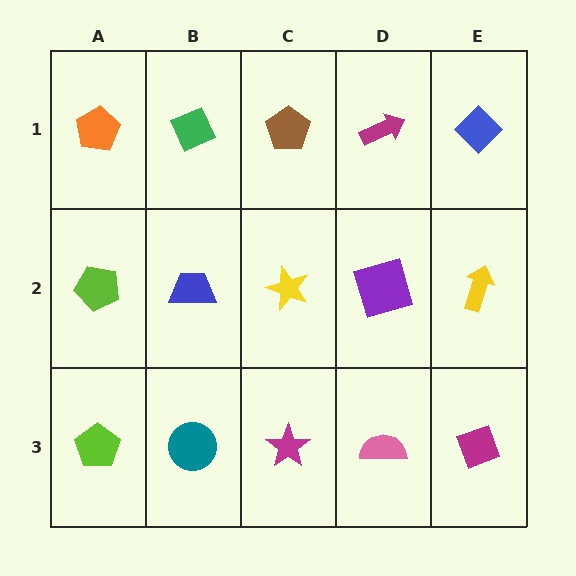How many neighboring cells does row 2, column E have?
3.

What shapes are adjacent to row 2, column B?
A green diamond (row 1, column B), a teal circle (row 3, column B), a lime pentagon (row 2, column A), a yellow star (row 2, column C).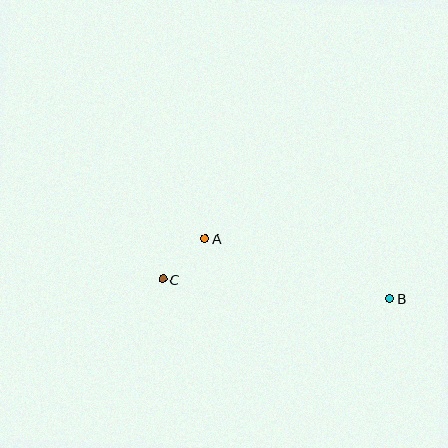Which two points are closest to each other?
Points A and C are closest to each other.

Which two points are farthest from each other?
Points B and C are farthest from each other.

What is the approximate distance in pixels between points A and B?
The distance between A and B is approximately 194 pixels.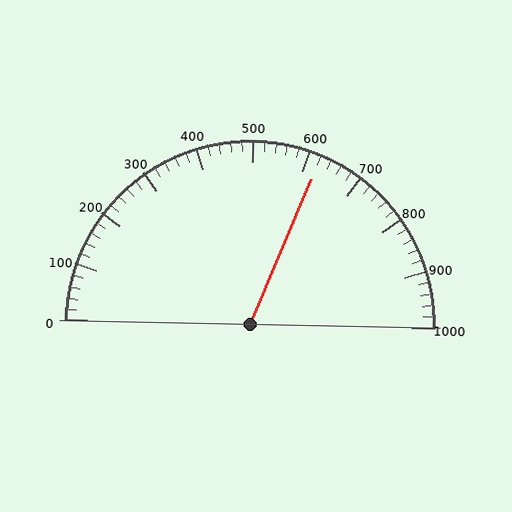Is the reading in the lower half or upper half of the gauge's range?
The reading is in the upper half of the range (0 to 1000).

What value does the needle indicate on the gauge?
The needle indicates approximately 620.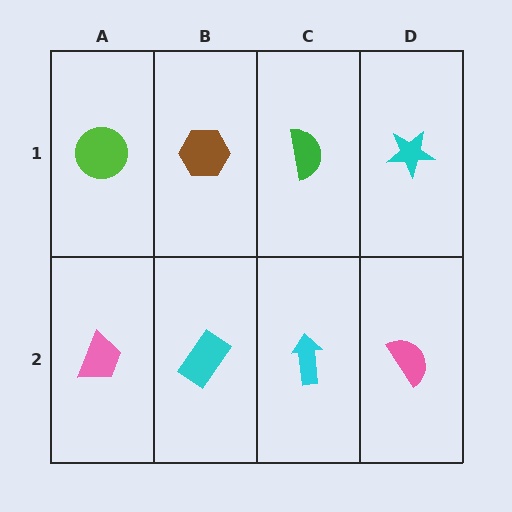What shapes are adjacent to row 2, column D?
A cyan star (row 1, column D), a cyan arrow (row 2, column C).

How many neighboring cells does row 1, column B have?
3.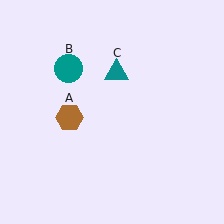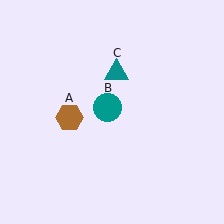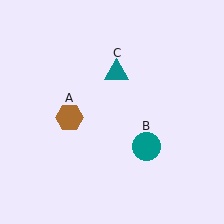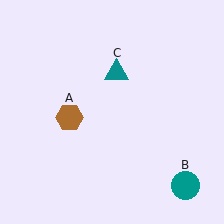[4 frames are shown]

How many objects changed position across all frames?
1 object changed position: teal circle (object B).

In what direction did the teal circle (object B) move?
The teal circle (object B) moved down and to the right.